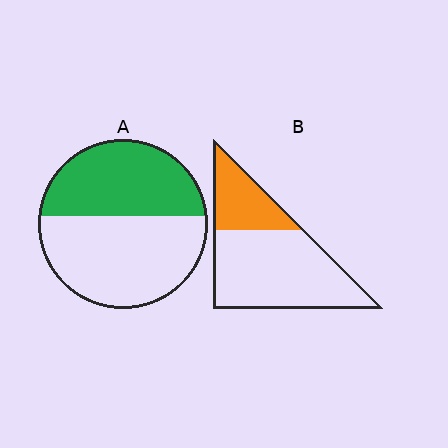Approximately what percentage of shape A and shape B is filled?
A is approximately 45% and B is approximately 30%.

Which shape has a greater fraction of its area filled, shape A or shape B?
Shape A.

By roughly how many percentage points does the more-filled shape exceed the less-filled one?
By roughly 15 percentage points (A over B).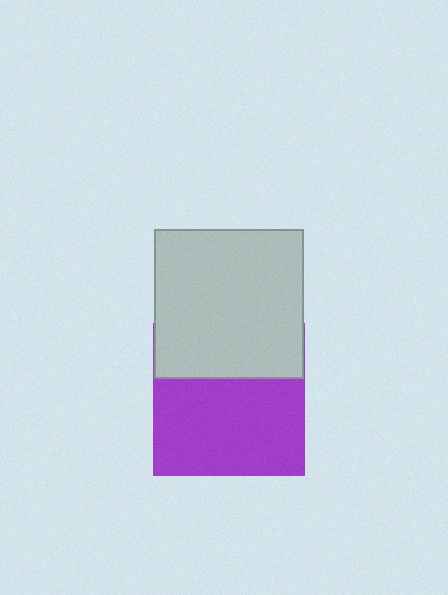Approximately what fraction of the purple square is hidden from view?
Roughly 36% of the purple square is hidden behind the light gray square.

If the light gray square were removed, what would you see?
You would see the complete purple square.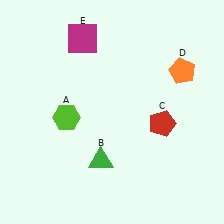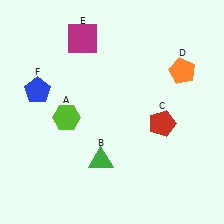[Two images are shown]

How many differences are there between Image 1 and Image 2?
There is 1 difference between the two images.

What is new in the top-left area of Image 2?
A blue pentagon (F) was added in the top-left area of Image 2.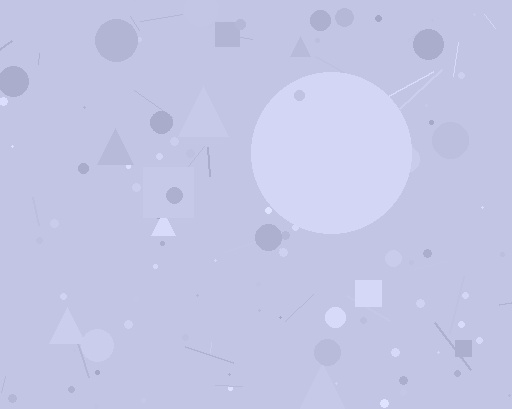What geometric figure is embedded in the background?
A circle is embedded in the background.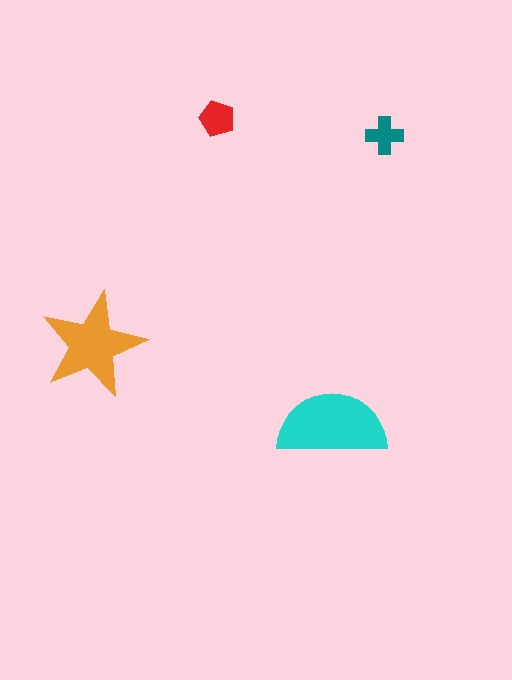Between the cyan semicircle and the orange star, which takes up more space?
The cyan semicircle.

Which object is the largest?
The cyan semicircle.